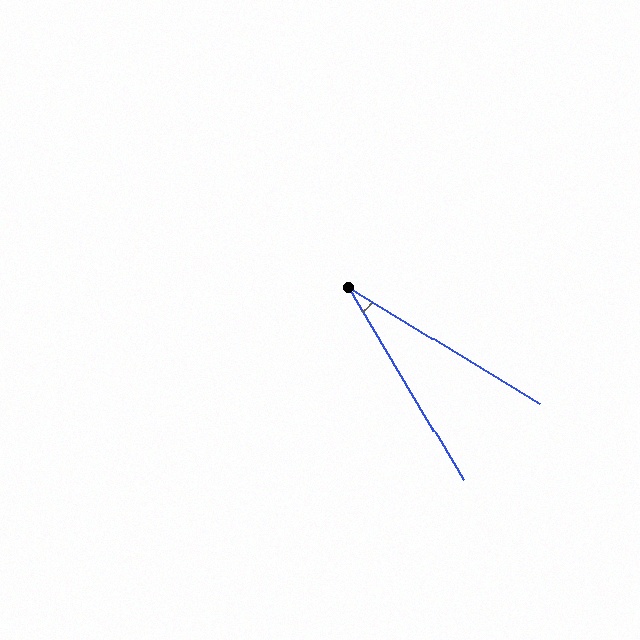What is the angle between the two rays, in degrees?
Approximately 28 degrees.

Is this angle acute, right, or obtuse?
It is acute.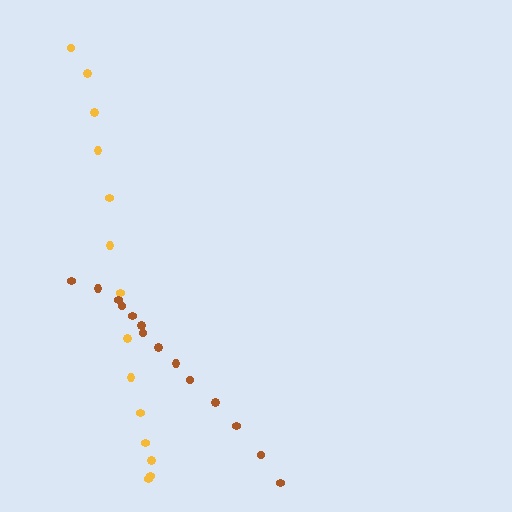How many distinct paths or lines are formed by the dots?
There are 2 distinct paths.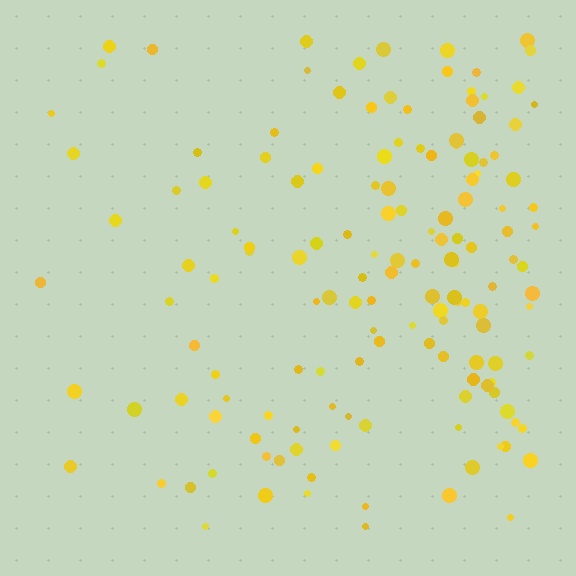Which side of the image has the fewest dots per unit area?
The left.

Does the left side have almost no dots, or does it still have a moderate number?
Still a moderate number, just noticeably fewer than the right.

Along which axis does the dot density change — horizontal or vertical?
Horizontal.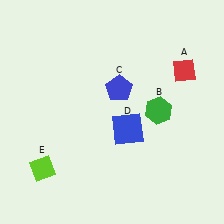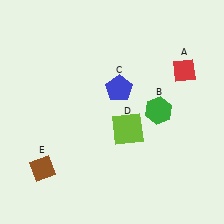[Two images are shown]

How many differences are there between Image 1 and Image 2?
There are 2 differences between the two images.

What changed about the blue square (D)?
In Image 1, D is blue. In Image 2, it changed to lime.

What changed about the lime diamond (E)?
In Image 1, E is lime. In Image 2, it changed to brown.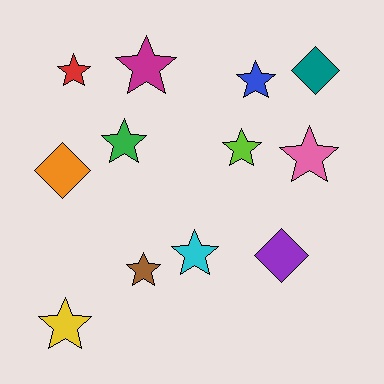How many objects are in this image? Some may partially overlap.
There are 12 objects.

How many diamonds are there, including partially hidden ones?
There are 3 diamonds.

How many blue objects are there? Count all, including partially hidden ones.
There is 1 blue object.